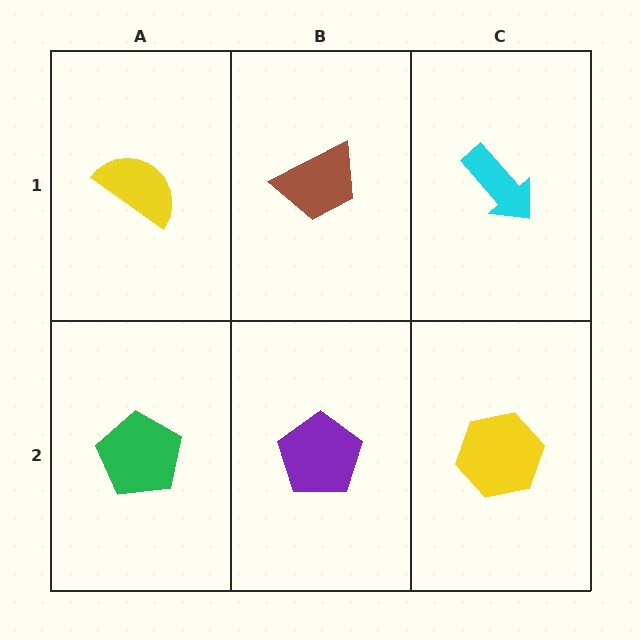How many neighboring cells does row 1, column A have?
2.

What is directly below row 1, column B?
A purple pentagon.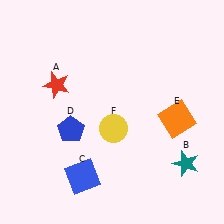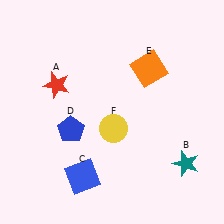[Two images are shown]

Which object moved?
The orange square (E) moved up.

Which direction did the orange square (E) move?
The orange square (E) moved up.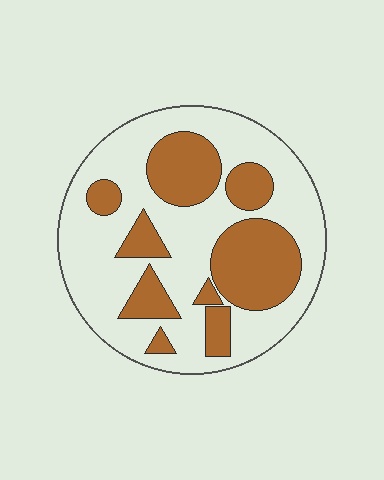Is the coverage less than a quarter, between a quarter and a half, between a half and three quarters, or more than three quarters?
Between a quarter and a half.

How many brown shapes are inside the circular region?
9.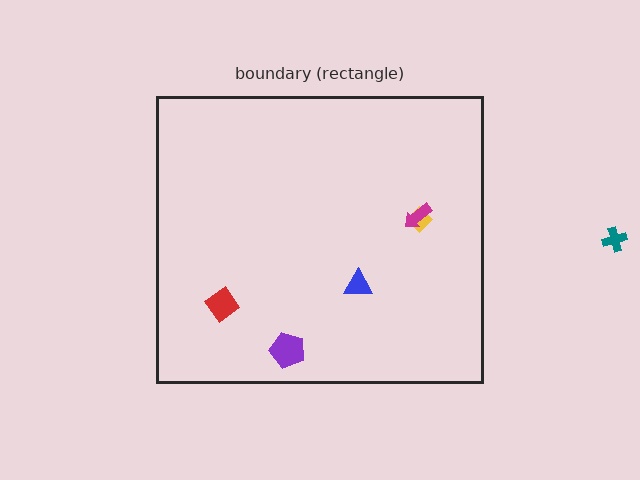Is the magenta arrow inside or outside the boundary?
Inside.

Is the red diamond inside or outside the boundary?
Inside.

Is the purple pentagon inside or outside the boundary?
Inside.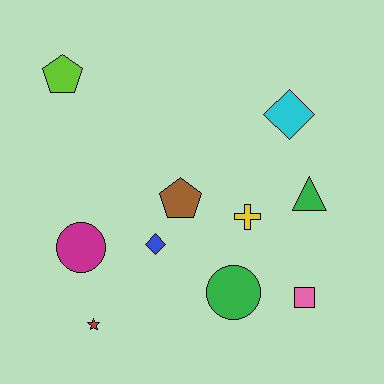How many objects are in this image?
There are 10 objects.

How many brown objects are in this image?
There is 1 brown object.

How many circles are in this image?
There are 2 circles.